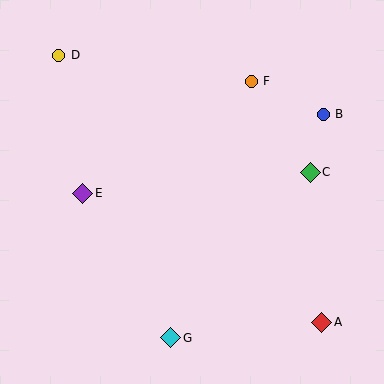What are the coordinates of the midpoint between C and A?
The midpoint between C and A is at (316, 247).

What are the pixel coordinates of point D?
Point D is at (59, 55).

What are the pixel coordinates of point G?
Point G is at (171, 338).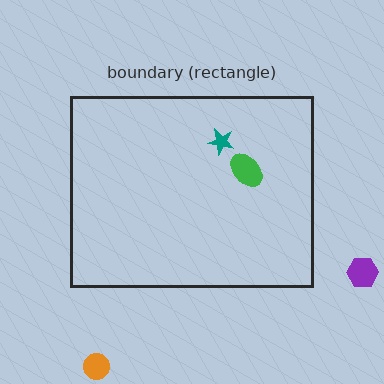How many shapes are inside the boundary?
2 inside, 2 outside.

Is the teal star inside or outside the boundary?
Inside.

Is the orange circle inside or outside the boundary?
Outside.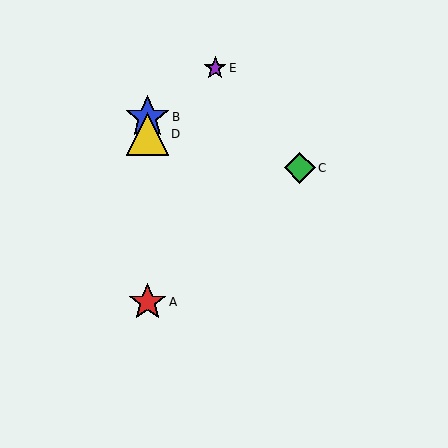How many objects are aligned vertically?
3 objects (A, B, D) are aligned vertically.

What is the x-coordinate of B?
Object B is at x≈147.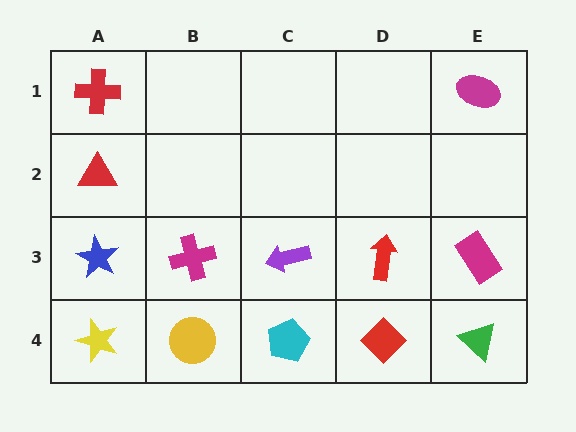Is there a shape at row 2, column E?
No, that cell is empty.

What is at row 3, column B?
A magenta cross.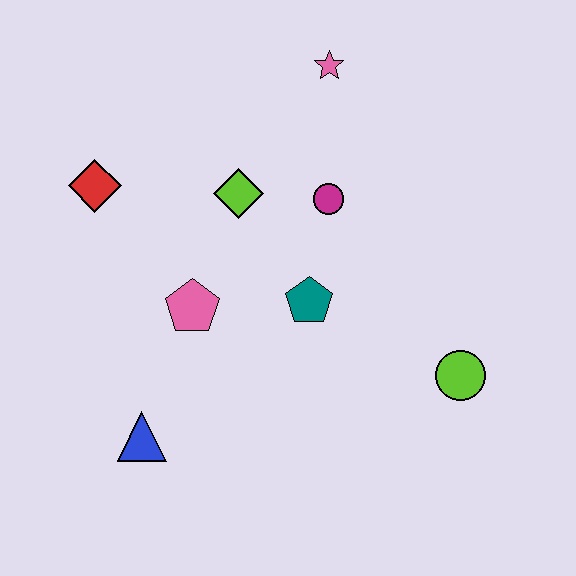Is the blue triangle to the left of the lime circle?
Yes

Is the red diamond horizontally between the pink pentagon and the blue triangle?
No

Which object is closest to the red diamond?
The lime diamond is closest to the red diamond.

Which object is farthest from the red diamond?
The lime circle is farthest from the red diamond.